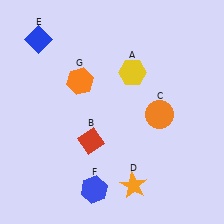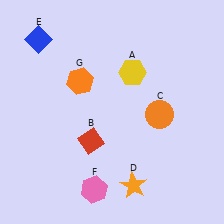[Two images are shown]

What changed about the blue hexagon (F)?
In Image 1, F is blue. In Image 2, it changed to pink.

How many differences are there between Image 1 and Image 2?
There is 1 difference between the two images.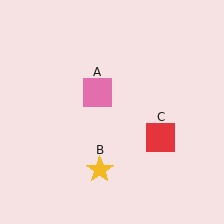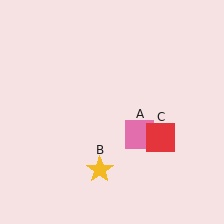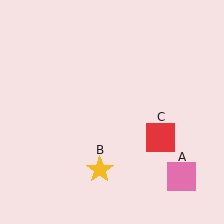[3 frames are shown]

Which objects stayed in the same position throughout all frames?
Yellow star (object B) and red square (object C) remained stationary.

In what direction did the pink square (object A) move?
The pink square (object A) moved down and to the right.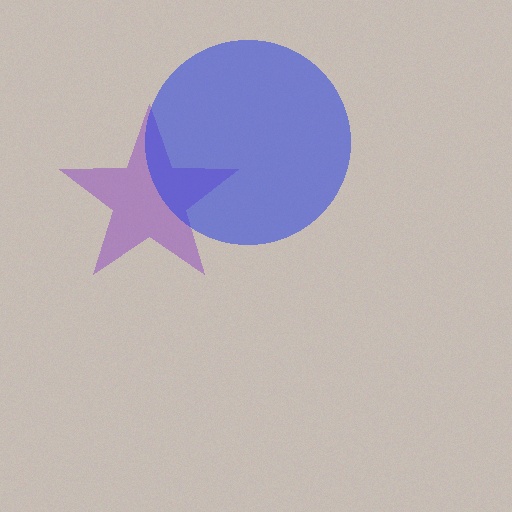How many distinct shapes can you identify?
There are 2 distinct shapes: a purple star, a blue circle.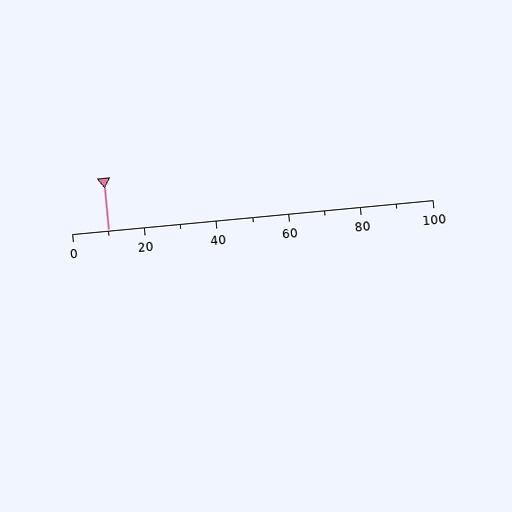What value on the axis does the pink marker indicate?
The marker indicates approximately 10.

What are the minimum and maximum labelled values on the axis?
The axis runs from 0 to 100.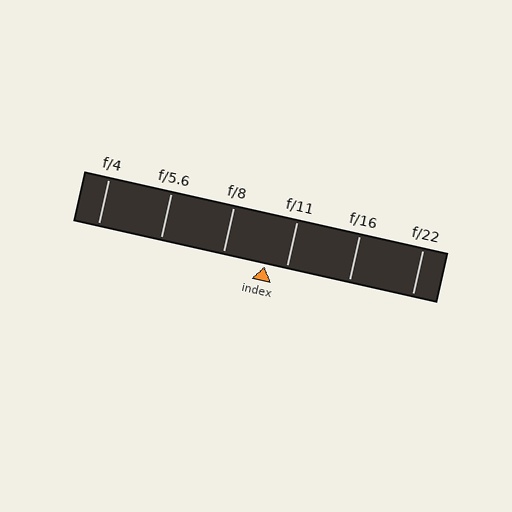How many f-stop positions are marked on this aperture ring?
There are 6 f-stop positions marked.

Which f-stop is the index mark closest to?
The index mark is closest to f/11.